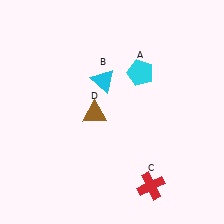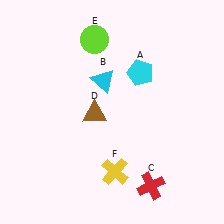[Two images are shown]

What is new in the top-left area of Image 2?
A lime circle (E) was added in the top-left area of Image 2.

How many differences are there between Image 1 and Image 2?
There are 2 differences between the two images.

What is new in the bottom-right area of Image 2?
A yellow cross (F) was added in the bottom-right area of Image 2.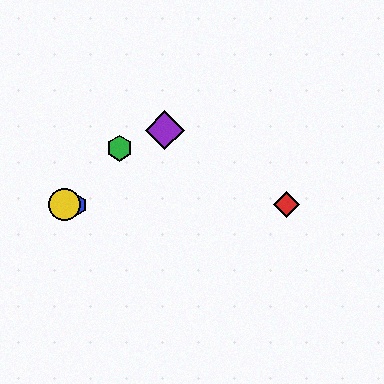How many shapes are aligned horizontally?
3 shapes (the red diamond, the blue hexagon, the yellow circle) are aligned horizontally.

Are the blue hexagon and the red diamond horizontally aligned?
Yes, both are at y≈205.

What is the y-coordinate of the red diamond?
The red diamond is at y≈205.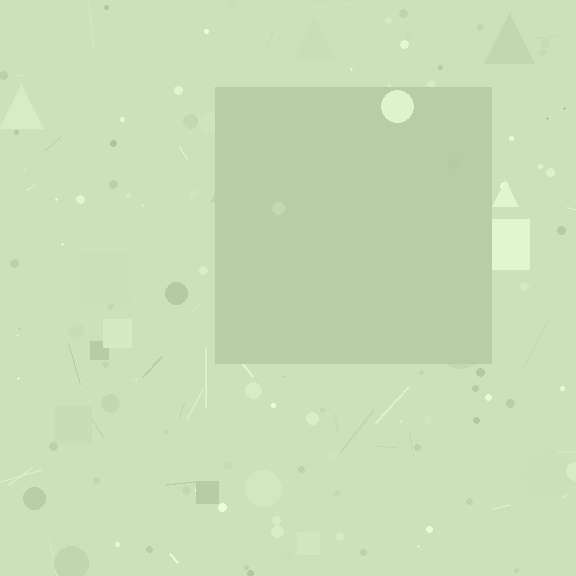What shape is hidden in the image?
A square is hidden in the image.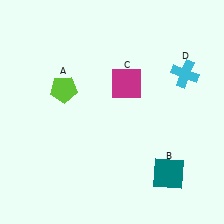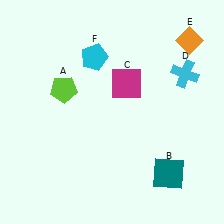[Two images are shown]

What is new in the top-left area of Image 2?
A cyan pentagon (F) was added in the top-left area of Image 2.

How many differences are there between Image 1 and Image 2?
There are 2 differences between the two images.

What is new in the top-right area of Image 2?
An orange diamond (E) was added in the top-right area of Image 2.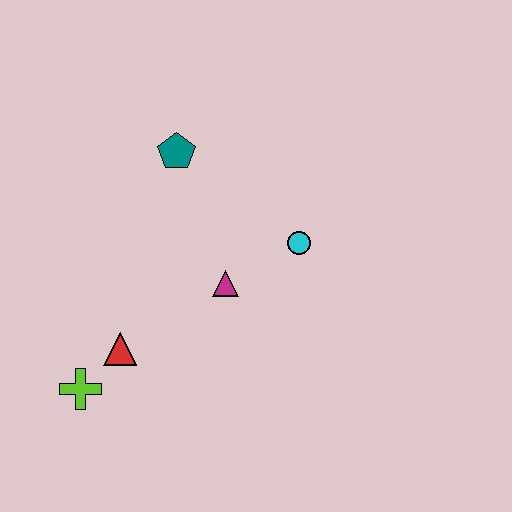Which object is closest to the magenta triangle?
The cyan circle is closest to the magenta triangle.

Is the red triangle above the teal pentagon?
No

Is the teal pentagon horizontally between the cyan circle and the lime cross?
Yes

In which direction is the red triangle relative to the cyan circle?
The red triangle is to the left of the cyan circle.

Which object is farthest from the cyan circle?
The lime cross is farthest from the cyan circle.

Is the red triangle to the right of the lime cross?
Yes